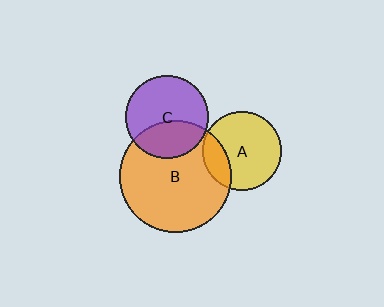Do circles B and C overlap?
Yes.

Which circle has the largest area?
Circle B (orange).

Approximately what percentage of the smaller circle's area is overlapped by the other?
Approximately 35%.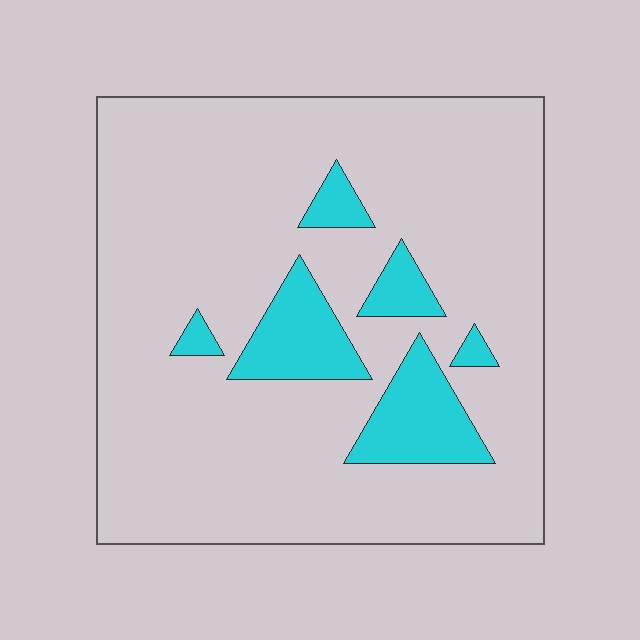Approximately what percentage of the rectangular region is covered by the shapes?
Approximately 15%.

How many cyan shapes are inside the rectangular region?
6.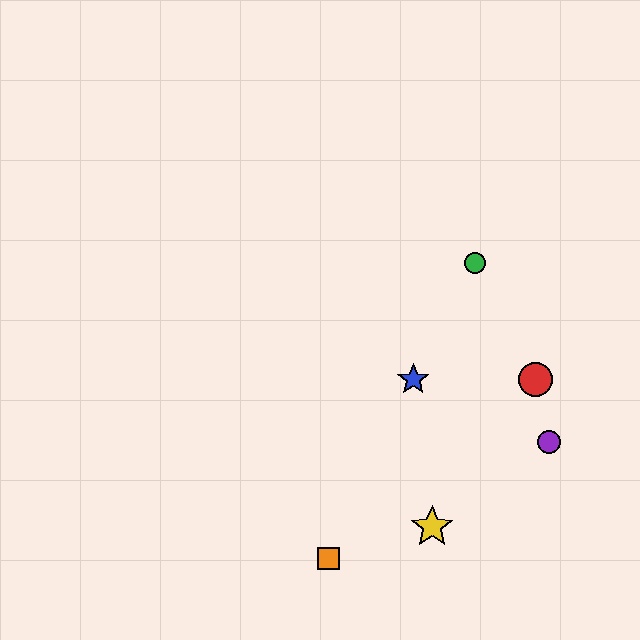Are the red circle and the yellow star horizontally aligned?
No, the red circle is at y≈379 and the yellow star is at y≈527.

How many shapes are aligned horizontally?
2 shapes (the red circle, the blue star) are aligned horizontally.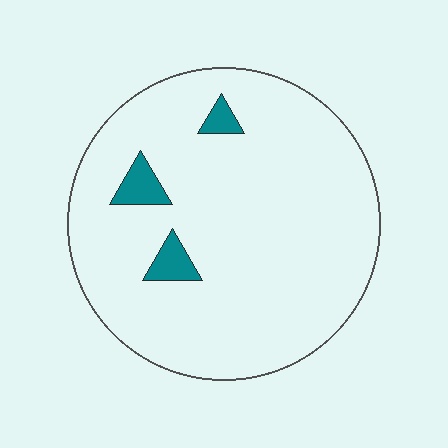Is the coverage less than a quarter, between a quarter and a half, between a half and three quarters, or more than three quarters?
Less than a quarter.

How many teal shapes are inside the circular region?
3.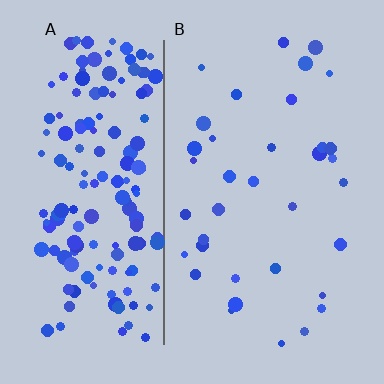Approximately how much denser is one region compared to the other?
Approximately 4.6× — region A over region B.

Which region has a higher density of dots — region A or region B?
A (the left).